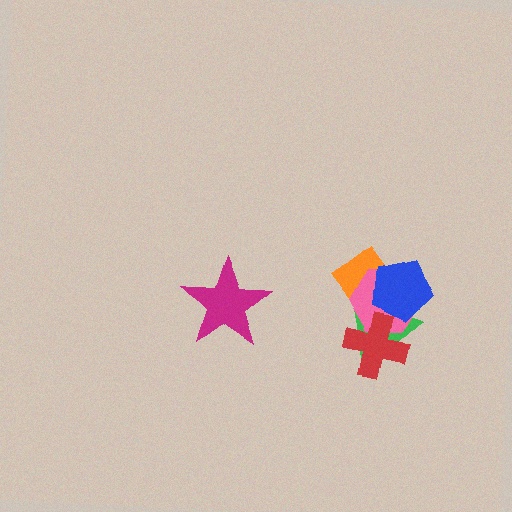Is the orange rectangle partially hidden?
Yes, it is partially covered by another shape.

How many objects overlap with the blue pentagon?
3 objects overlap with the blue pentagon.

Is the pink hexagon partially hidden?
Yes, it is partially covered by another shape.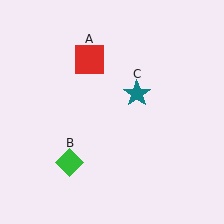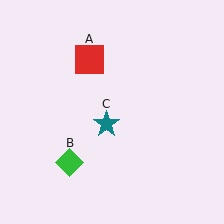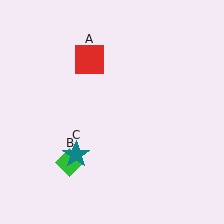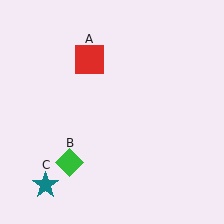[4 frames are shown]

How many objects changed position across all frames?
1 object changed position: teal star (object C).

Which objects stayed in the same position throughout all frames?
Red square (object A) and green diamond (object B) remained stationary.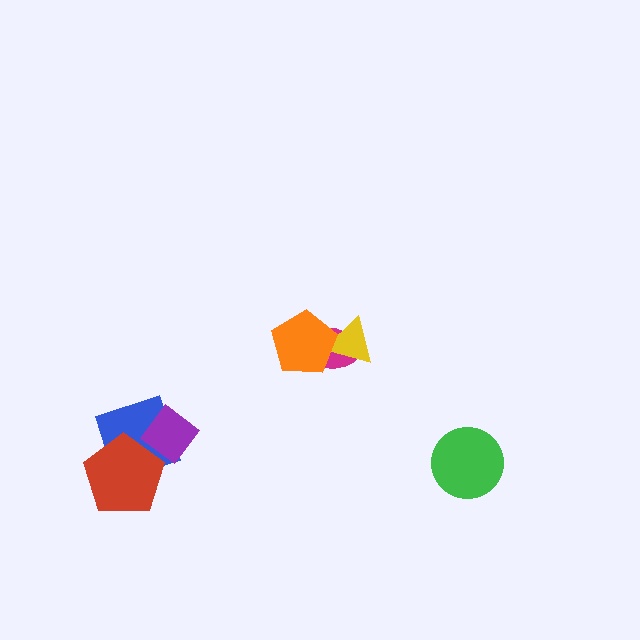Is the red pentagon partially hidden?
No, no other shape covers it.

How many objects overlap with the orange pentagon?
2 objects overlap with the orange pentagon.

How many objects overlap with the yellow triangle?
2 objects overlap with the yellow triangle.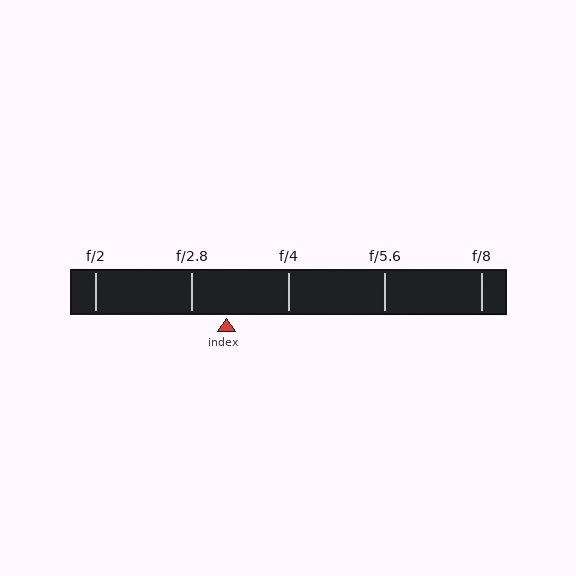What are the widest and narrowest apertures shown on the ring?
The widest aperture shown is f/2 and the narrowest is f/8.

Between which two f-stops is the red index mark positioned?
The index mark is between f/2.8 and f/4.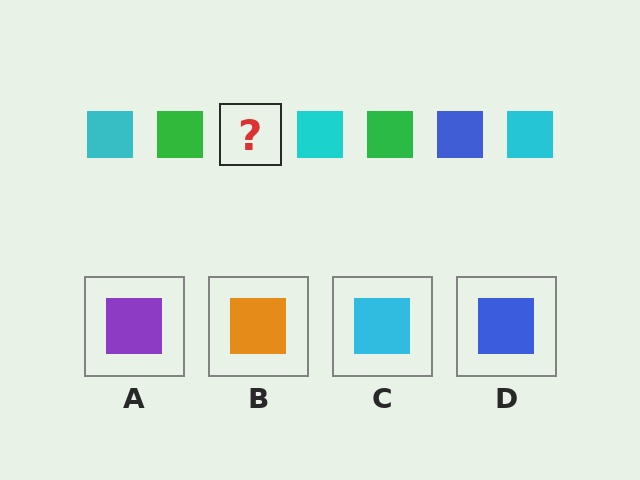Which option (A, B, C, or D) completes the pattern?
D.